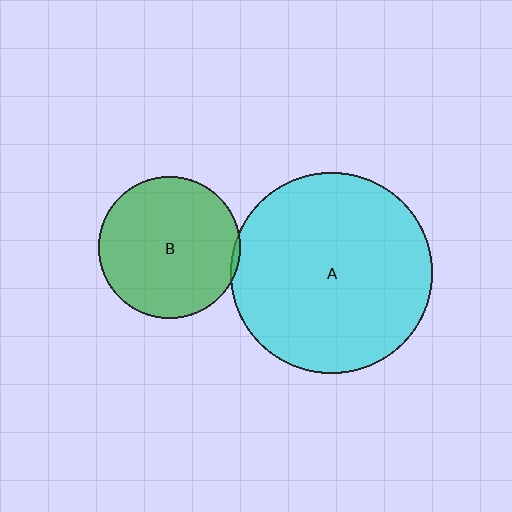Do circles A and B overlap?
Yes.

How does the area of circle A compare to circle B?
Approximately 2.0 times.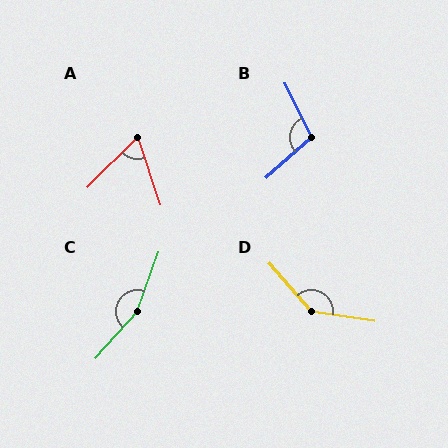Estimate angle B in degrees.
Approximately 106 degrees.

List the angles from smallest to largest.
A (63°), B (106°), D (140°), C (157°).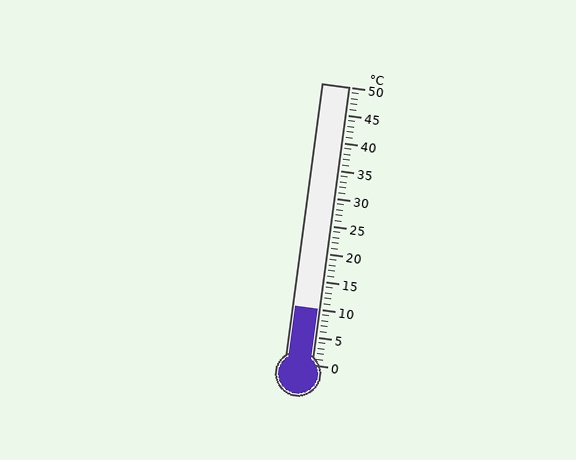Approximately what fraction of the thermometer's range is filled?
The thermometer is filled to approximately 20% of its range.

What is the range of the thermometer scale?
The thermometer scale ranges from 0°C to 50°C.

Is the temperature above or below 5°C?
The temperature is above 5°C.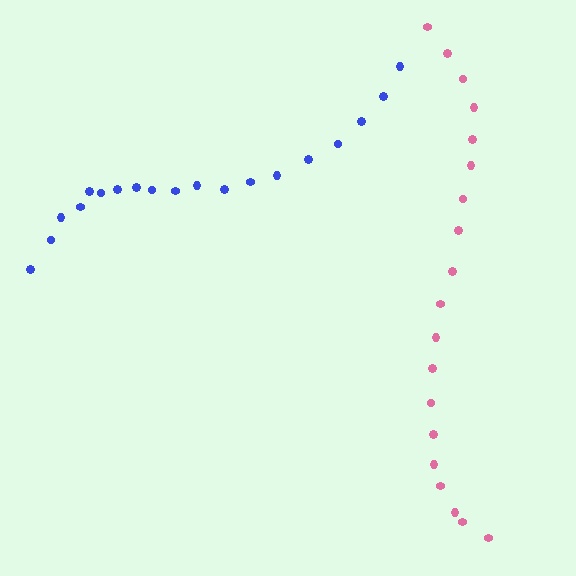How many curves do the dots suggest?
There are 2 distinct paths.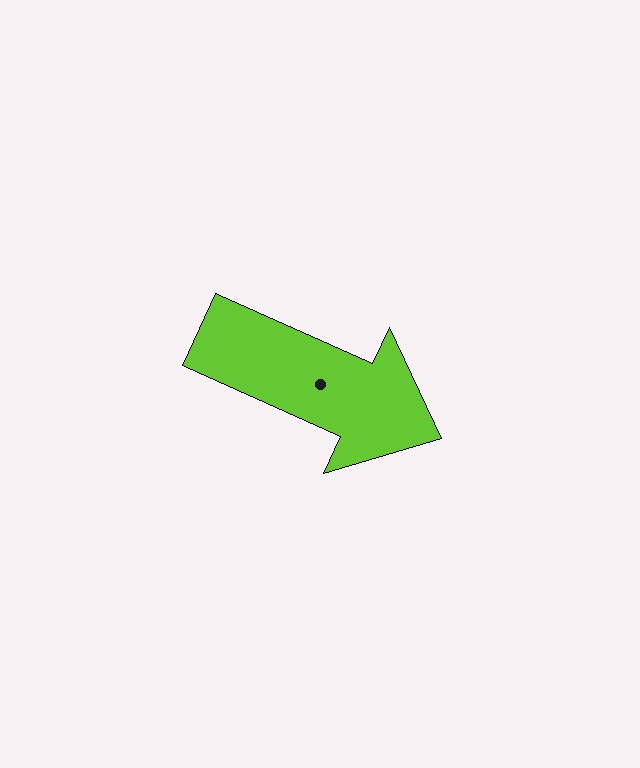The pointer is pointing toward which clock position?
Roughly 4 o'clock.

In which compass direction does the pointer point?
Southeast.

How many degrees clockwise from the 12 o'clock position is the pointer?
Approximately 114 degrees.